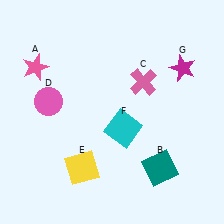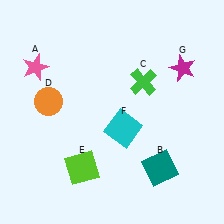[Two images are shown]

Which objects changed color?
C changed from pink to green. D changed from pink to orange. E changed from yellow to lime.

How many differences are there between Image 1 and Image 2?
There are 3 differences between the two images.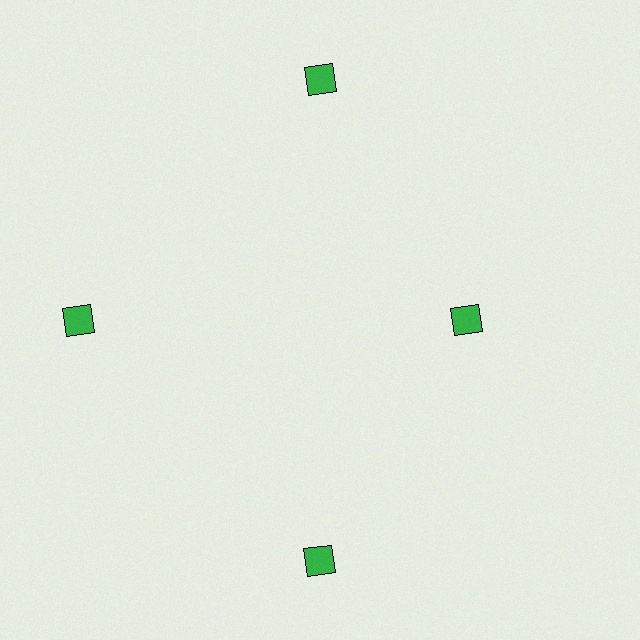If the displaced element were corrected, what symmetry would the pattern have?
It would have 4-fold rotational symmetry — the pattern would map onto itself every 90 degrees.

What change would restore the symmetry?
The symmetry would be restored by moving it outward, back onto the ring so that all 4 diamonds sit at equal angles and equal distance from the center.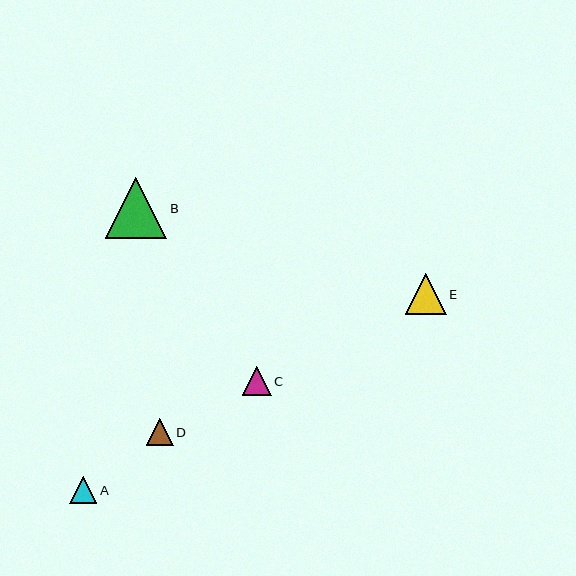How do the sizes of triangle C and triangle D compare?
Triangle C and triangle D are approximately the same size.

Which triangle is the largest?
Triangle B is the largest with a size of approximately 61 pixels.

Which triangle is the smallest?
Triangle D is the smallest with a size of approximately 27 pixels.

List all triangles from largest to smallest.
From largest to smallest: B, E, C, A, D.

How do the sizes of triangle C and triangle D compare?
Triangle C and triangle D are approximately the same size.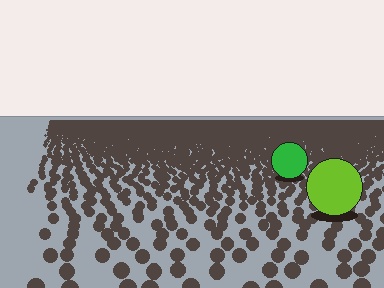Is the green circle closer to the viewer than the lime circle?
No. The lime circle is closer — you can tell from the texture gradient: the ground texture is coarser near it.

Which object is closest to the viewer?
The lime circle is closest. The texture marks near it are larger and more spread out.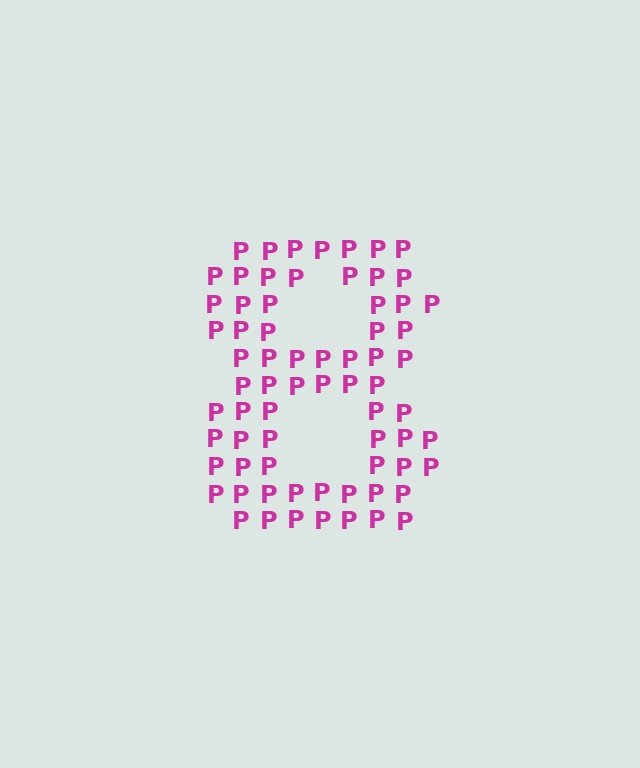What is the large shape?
The large shape is the digit 8.